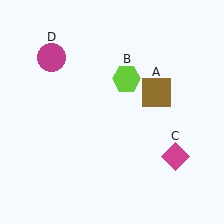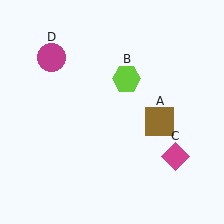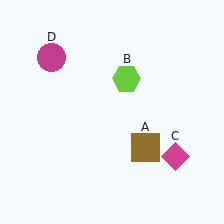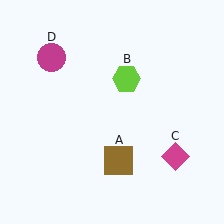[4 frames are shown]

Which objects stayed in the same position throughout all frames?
Lime hexagon (object B) and magenta diamond (object C) and magenta circle (object D) remained stationary.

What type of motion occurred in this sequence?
The brown square (object A) rotated clockwise around the center of the scene.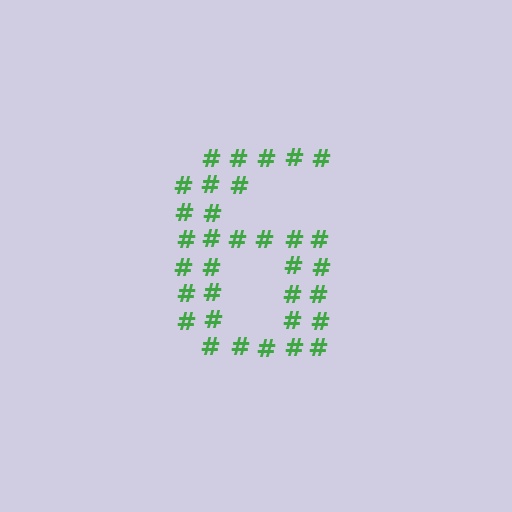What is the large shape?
The large shape is the digit 6.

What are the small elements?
The small elements are hash symbols.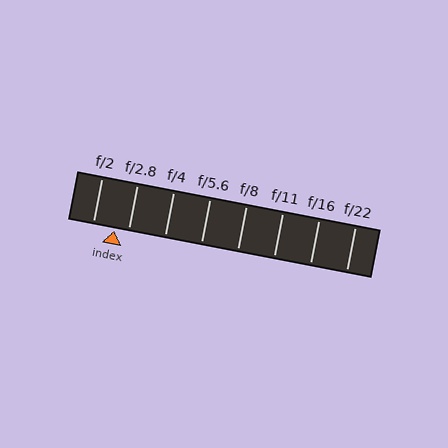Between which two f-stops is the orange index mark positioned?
The index mark is between f/2 and f/2.8.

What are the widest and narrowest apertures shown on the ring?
The widest aperture shown is f/2 and the narrowest is f/22.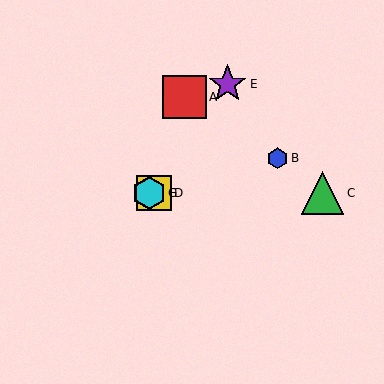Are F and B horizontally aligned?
No, F is at y≈193 and B is at y≈158.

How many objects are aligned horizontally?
4 objects (C, D, F, G) are aligned horizontally.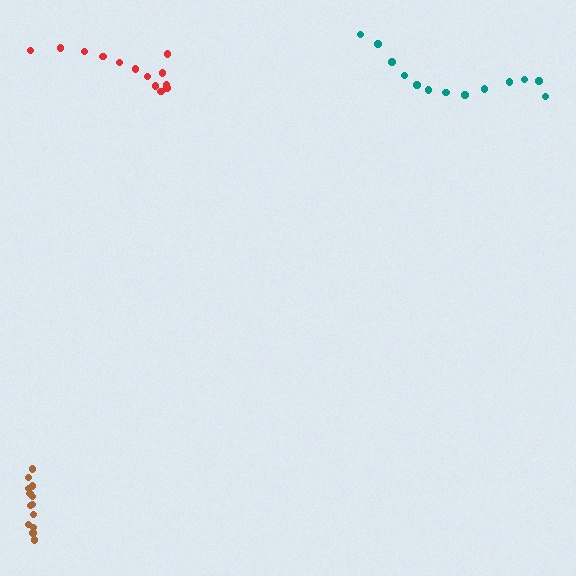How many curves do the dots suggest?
There are 3 distinct paths.